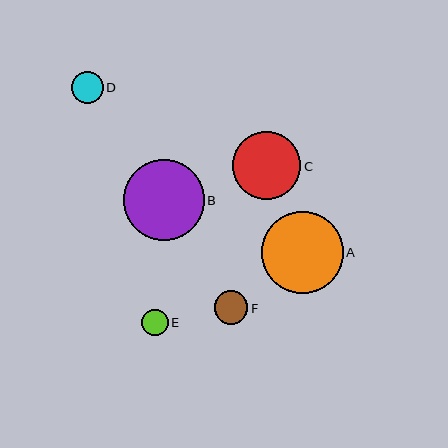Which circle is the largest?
Circle A is the largest with a size of approximately 82 pixels.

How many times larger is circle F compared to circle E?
Circle F is approximately 1.2 times the size of circle E.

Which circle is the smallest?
Circle E is the smallest with a size of approximately 27 pixels.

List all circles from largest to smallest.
From largest to smallest: A, B, C, F, D, E.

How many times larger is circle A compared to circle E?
Circle A is approximately 3.0 times the size of circle E.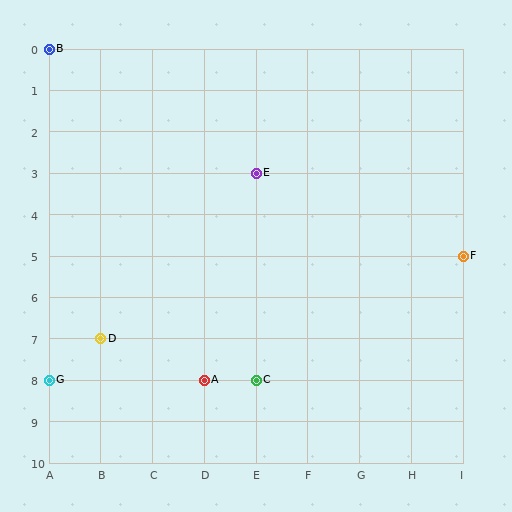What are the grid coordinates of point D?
Point D is at grid coordinates (B, 7).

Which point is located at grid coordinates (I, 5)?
Point F is at (I, 5).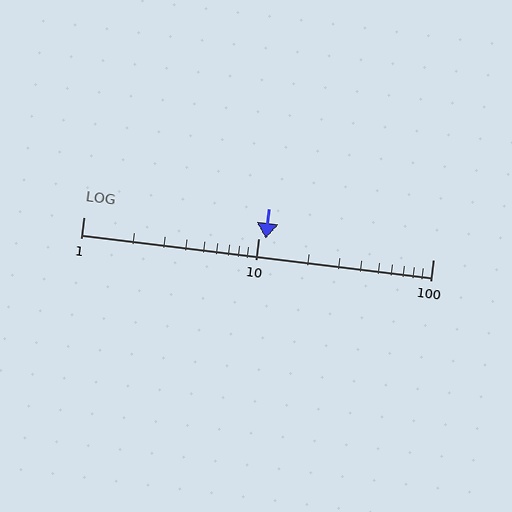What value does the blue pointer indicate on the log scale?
The pointer indicates approximately 11.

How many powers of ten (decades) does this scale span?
The scale spans 2 decades, from 1 to 100.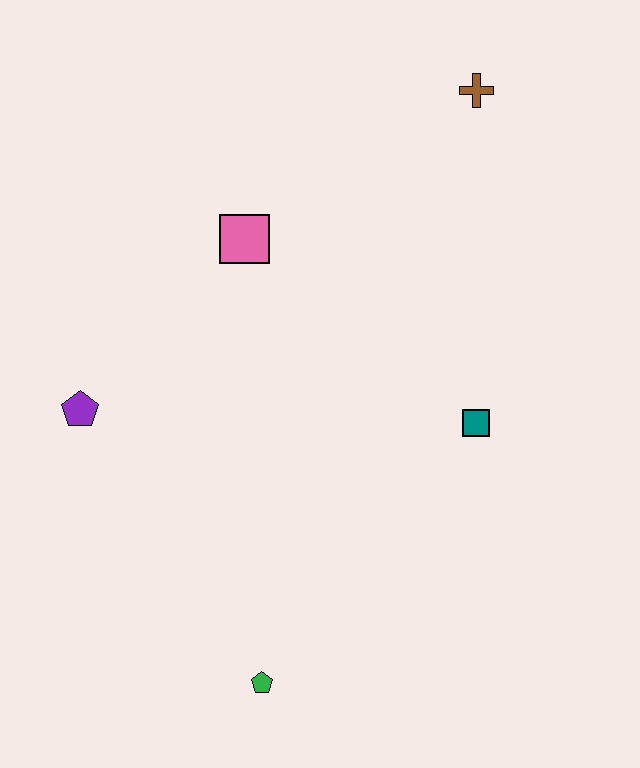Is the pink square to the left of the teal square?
Yes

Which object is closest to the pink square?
The purple pentagon is closest to the pink square.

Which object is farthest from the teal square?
The purple pentagon is farthest from the teal square.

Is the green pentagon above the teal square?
No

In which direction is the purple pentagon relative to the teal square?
The purple pentagon is to the left of the teal square.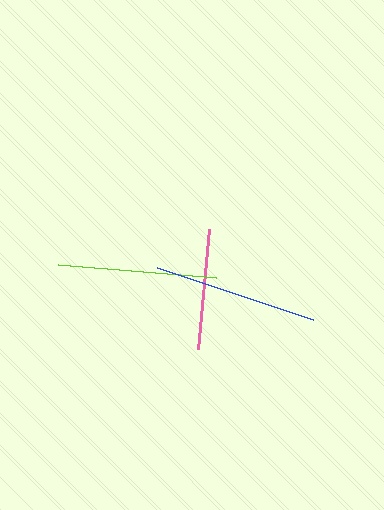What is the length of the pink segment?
The pink segment is approximately 121 pixels long.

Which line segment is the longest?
The blue line is the longest at approximately 164 pixels.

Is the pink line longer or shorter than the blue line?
The blue line is longer than the pink line.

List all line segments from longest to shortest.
From longest to shortest: blue, lime, pink.